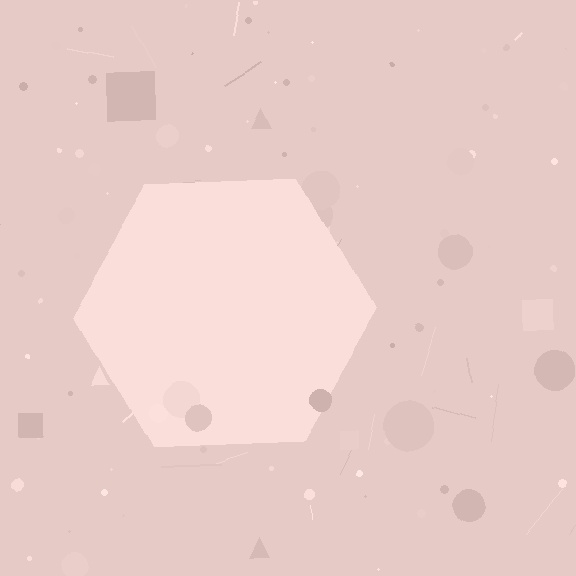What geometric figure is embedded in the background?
A hexagon is embedded in the background.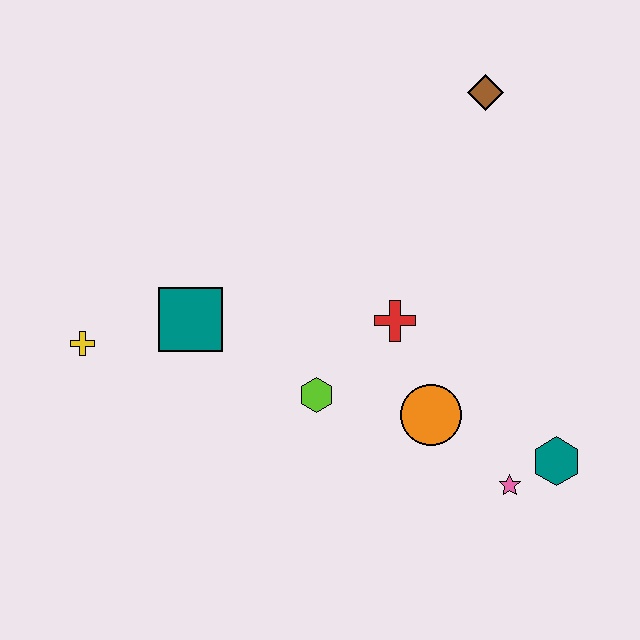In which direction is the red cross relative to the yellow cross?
The red cross is to the right of the yellow cross.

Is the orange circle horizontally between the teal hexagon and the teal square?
Yes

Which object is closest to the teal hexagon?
The pink star is closest to the teal hexagon.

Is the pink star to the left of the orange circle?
No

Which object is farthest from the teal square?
The teal hexagon is farthest from the teal square.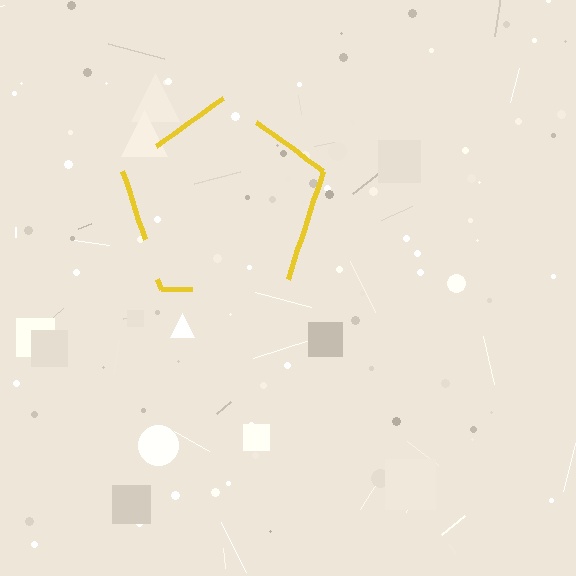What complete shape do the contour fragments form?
The contour fragments form a pentagon.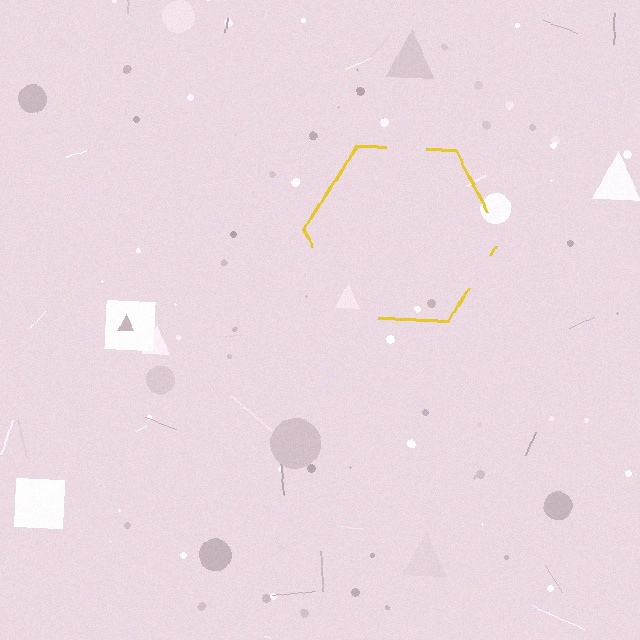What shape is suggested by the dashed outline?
The dashed outline suggests a hexagon.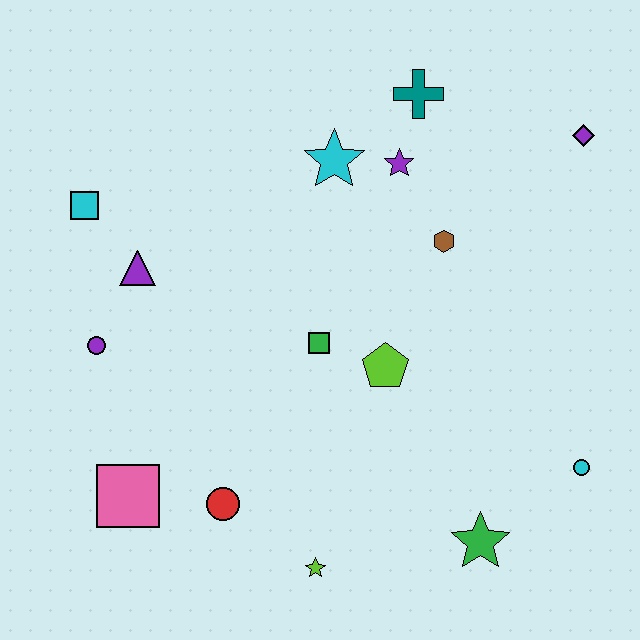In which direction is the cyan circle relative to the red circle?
The cyan circle is to the right of the red circle.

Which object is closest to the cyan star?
The purple star is closest to the cyan star.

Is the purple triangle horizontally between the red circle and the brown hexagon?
No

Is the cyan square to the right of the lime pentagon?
No